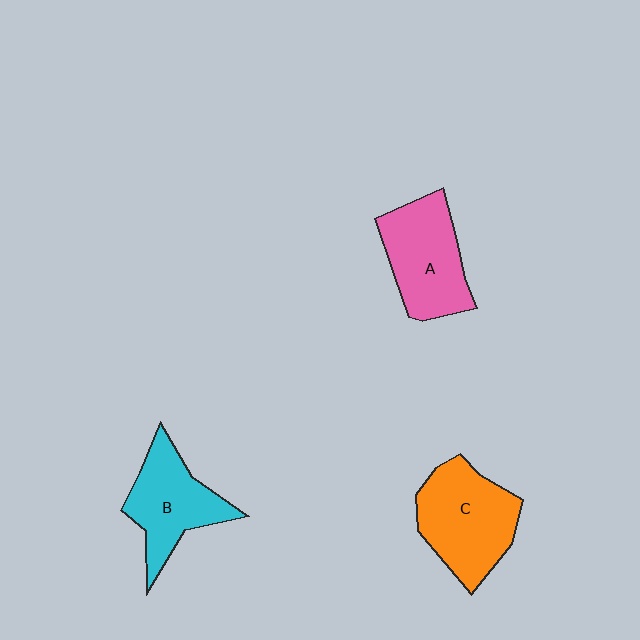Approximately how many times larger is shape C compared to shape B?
Approximately 1.2 times.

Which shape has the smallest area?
Shape B (cyan).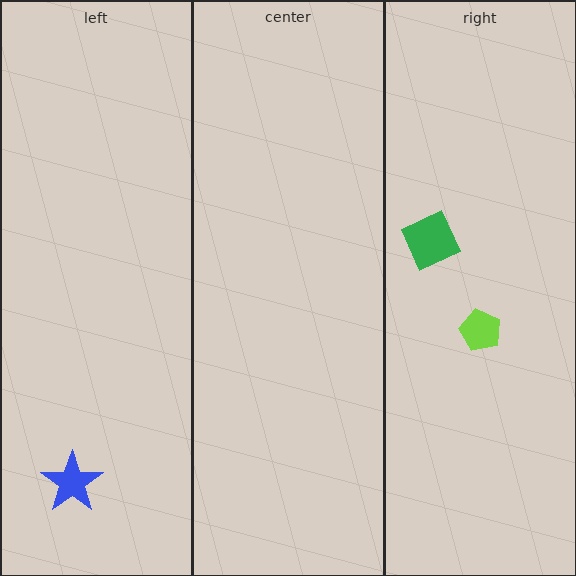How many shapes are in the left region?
1.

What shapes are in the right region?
The lime pentagon, the green diamond.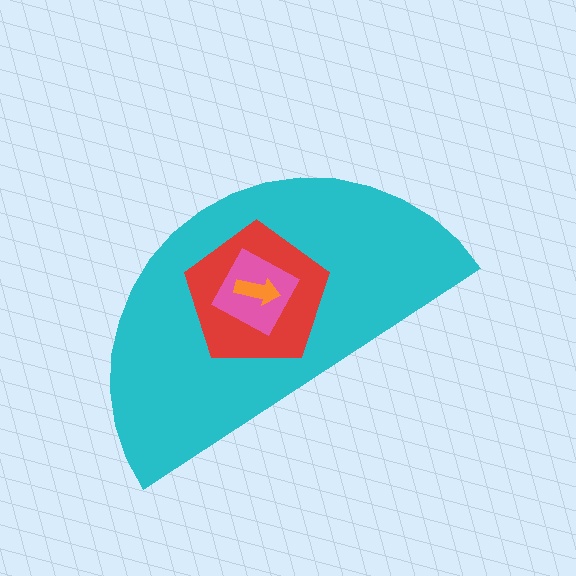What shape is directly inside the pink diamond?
The orange arrow.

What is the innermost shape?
The orange arrow.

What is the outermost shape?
The cyan semicircle.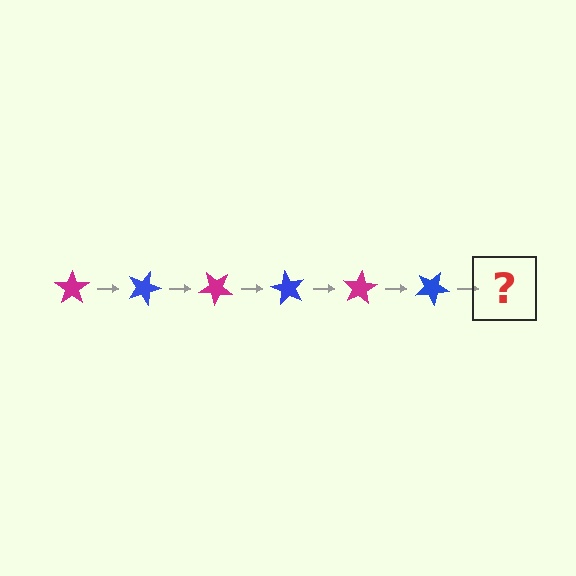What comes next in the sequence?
The next element should be a magenta star, rotated 120 degrees from the start.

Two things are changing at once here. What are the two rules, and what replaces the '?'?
The two rules are that it rotates 20 degrees each step and the color cycles through magenta and blue. The '?' should be a magenta star, rotated 120 degrees from the start.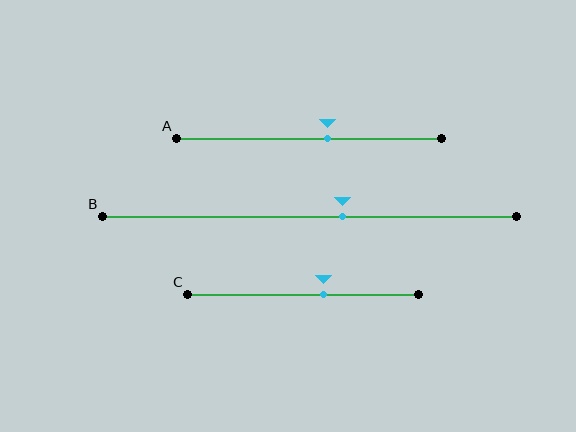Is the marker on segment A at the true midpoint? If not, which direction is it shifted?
No, the marker on segment A is shifted to the right by about 7% of the segment length.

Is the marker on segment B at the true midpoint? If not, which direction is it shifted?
No, the marker on segment B is shifted to the right by about 8% of the segment length.